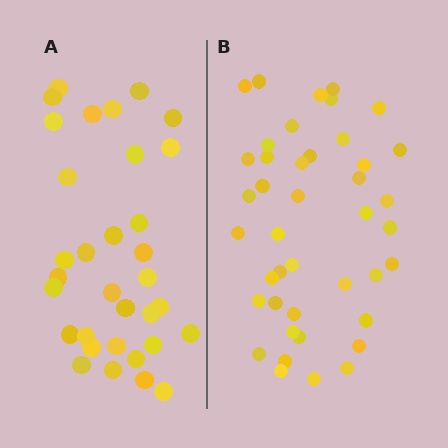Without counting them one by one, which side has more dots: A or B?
Region B (the right region) has more dots.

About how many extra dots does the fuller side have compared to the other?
Region B has roughly 8 or so more dots than region A.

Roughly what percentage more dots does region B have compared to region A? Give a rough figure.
About 25% more.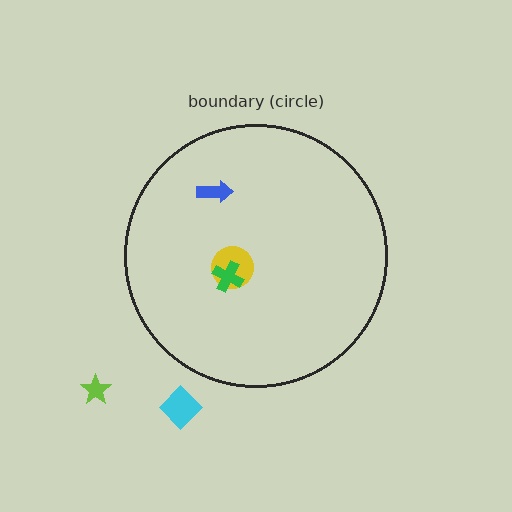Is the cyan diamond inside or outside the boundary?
Outside.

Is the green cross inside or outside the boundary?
Inside.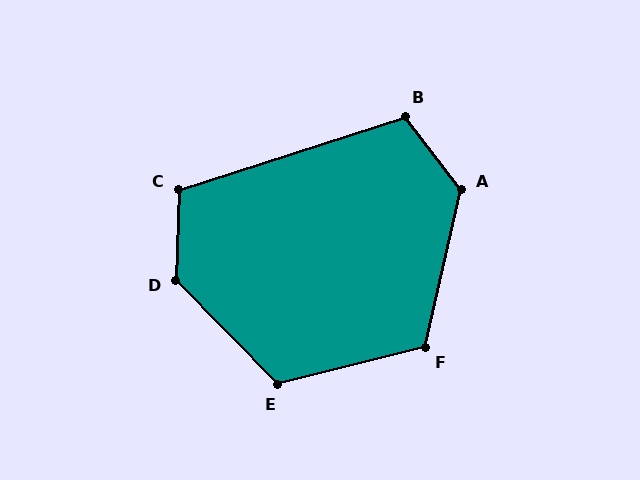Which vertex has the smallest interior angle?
B, at approximately 110 degrees.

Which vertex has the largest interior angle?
D, at approximately 133 degrees.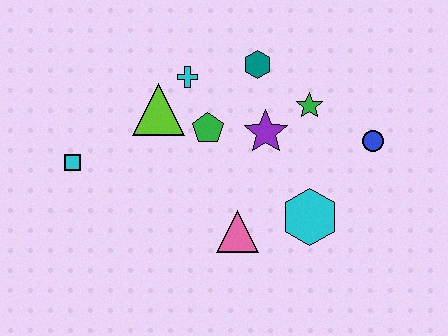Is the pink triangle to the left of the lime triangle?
No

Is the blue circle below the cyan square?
No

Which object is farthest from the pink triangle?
The cyan square is farthest from the pink triangle.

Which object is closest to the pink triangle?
The cyan hexagon is closest to the pink triangle.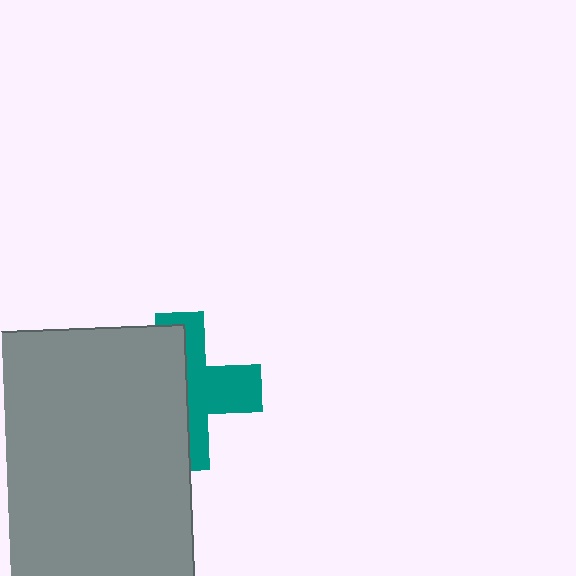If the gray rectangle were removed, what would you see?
You would see the complete teal cross.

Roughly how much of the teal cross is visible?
About half of it is visible (roughly 47%).